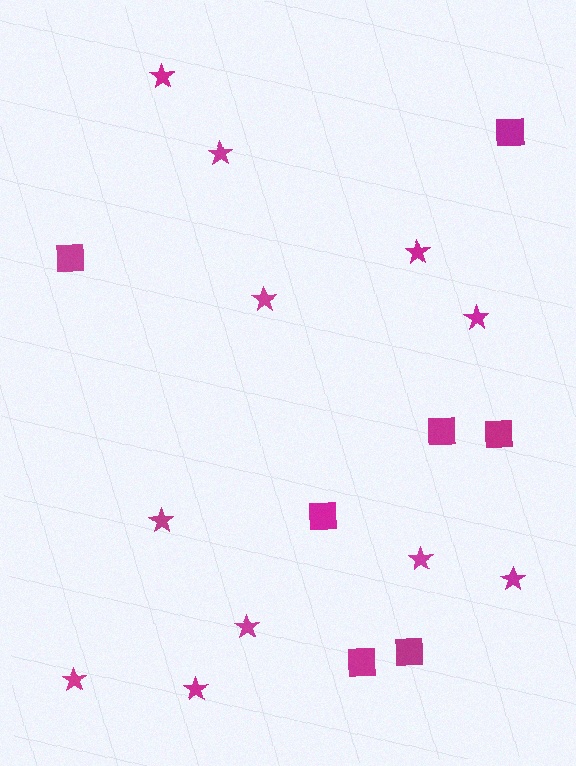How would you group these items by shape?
There are 2 groups: one group of squares (7) and one group of stars (11).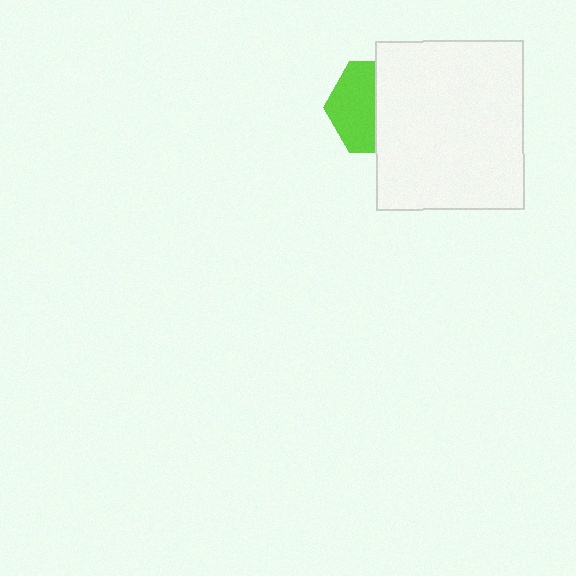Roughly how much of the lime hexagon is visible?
About half of it is visible (roughly 48%).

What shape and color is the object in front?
The object in front is a white rectangle.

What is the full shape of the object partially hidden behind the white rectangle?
The partially hidden object is a lime hexagon.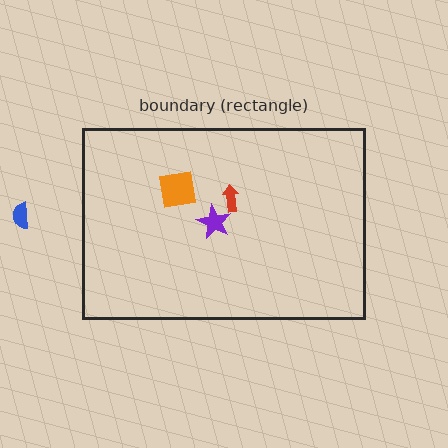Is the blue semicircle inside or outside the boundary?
Outside.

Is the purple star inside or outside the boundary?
Inside.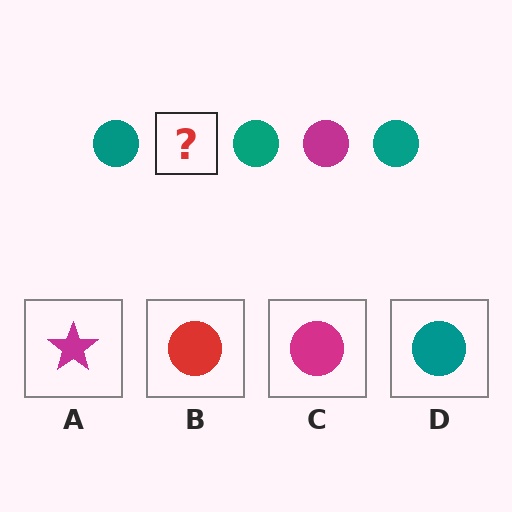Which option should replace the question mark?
Option C.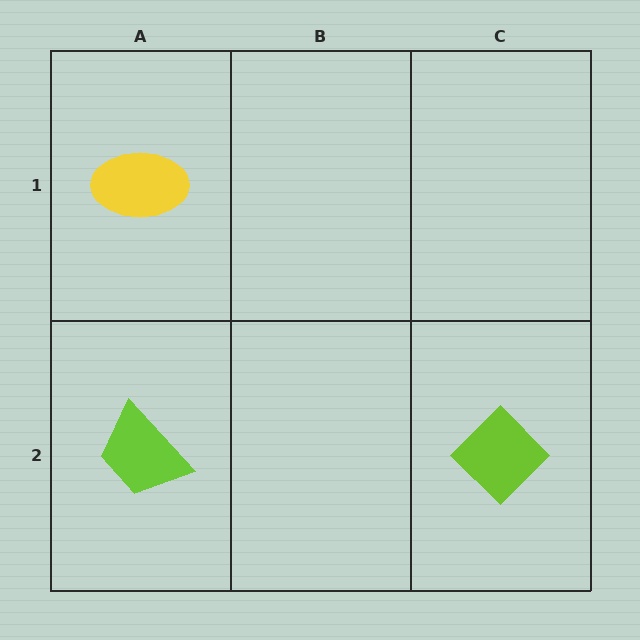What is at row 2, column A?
A lime trapezoid.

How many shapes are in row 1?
1 shape.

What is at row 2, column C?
A lime diamond.